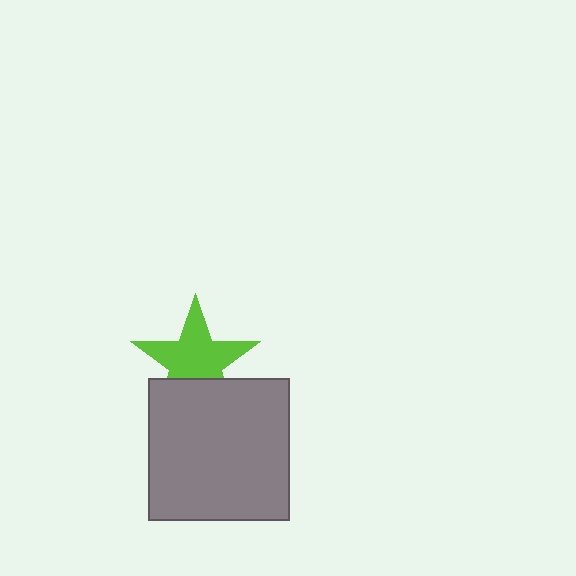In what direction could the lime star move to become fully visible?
The lime star could move up. That would shift it out from behind the gray square entirely.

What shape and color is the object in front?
The object in front is a gray square.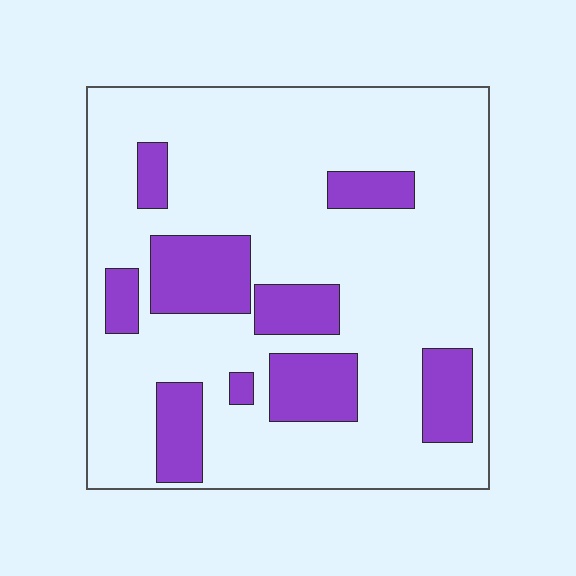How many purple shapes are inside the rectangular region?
9.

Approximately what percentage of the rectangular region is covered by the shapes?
Approximately 20%.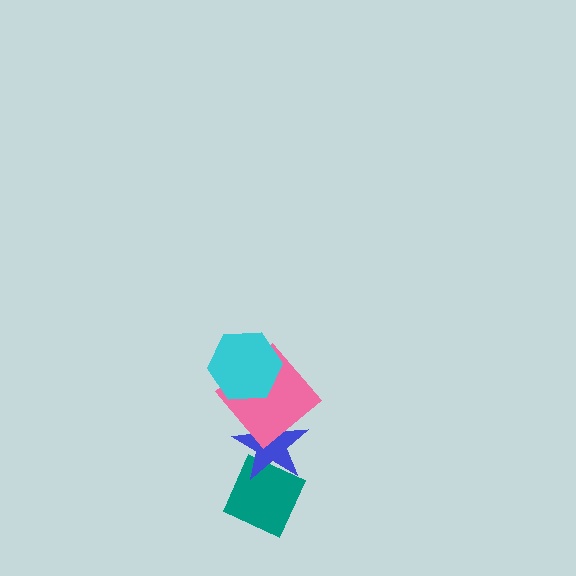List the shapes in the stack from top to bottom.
From top to bottom: the cyan hexagon, the pink diamond, the blue star, the teal diamond.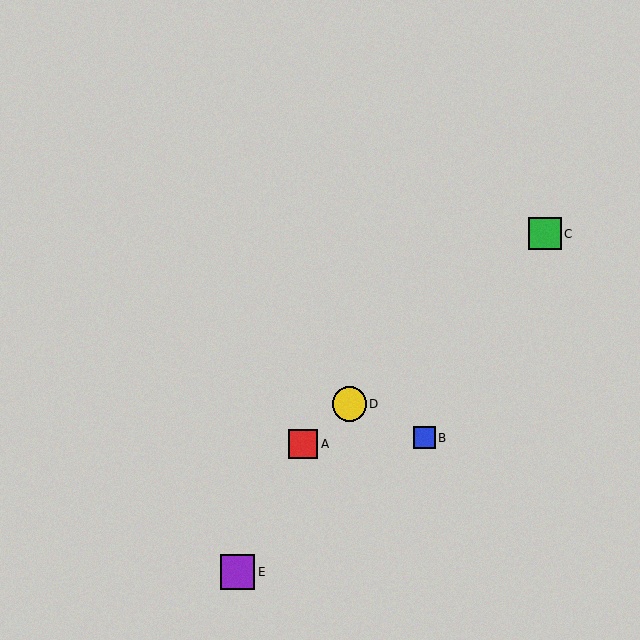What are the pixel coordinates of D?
Object D is at (349, 404).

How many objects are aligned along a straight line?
3 objects (A, C, D) are aligned along a straight line.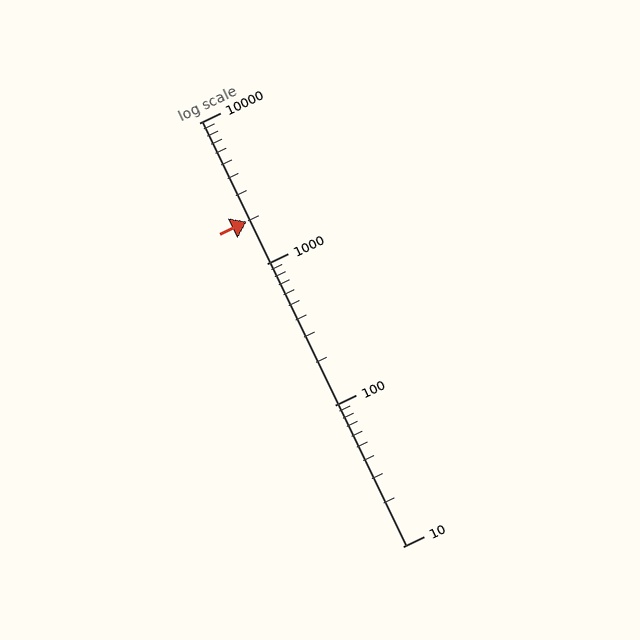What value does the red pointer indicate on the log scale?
The pointer indicates approximately 2000.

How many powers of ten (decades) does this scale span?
The scale spans 3 decades, from 10 to 10000.